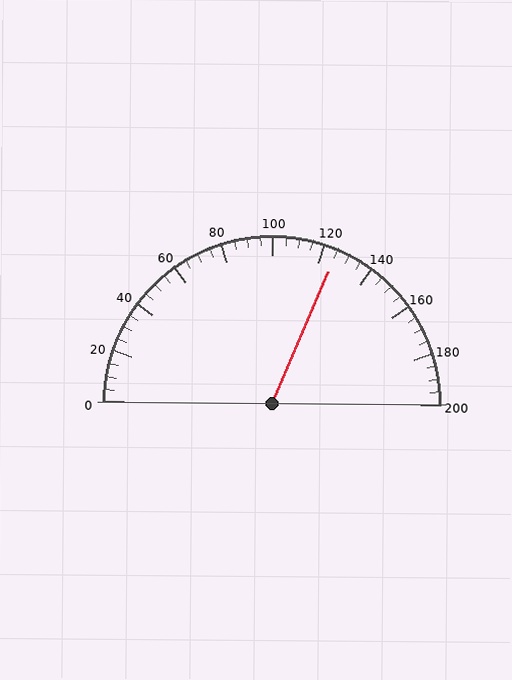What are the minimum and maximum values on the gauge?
The gauge ranges from 0 to 200.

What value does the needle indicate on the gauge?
The needle indicates approximately 125.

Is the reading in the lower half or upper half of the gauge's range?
The reading is in the upper half of the range (0 to 200).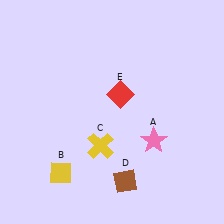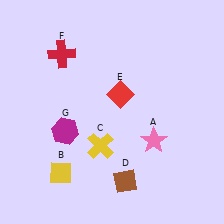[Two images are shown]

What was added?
A red cross (F), a magenta hexagon (G) were added in Image 2.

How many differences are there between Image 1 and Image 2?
There are 2 differences between the two images.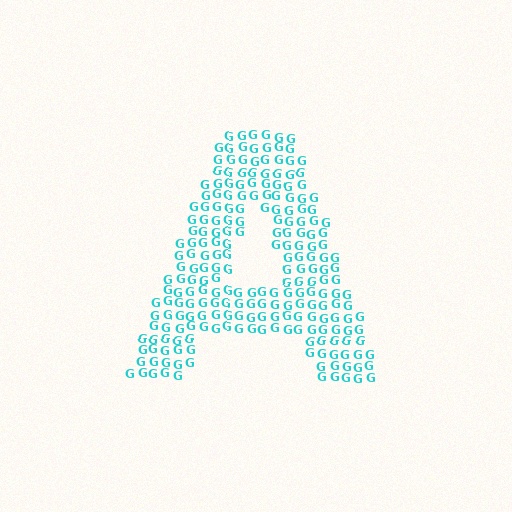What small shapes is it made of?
It is made of small letter G's.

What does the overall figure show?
The overall figure shows the letter A.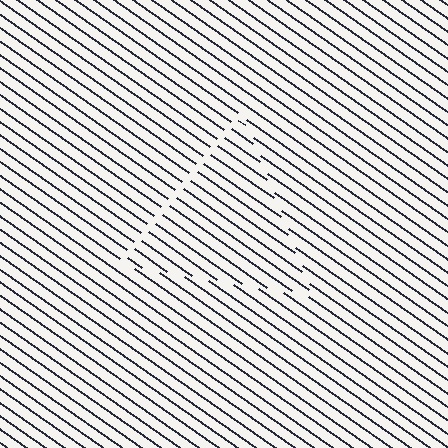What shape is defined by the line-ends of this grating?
An illusory triangle. The interior of the shape contains the same grating, shifted by half a period — the contour is defined by the phase discontinuity where line-ends from the inner and outer gratings abut.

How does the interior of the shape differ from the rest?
The interior of the shape contains the same grating, shifted by half a period — the contour is defined by the phase discontinuity where line-ends from the inner and outer gratings abut.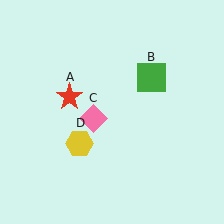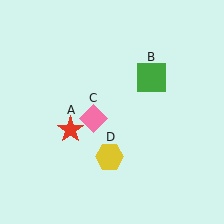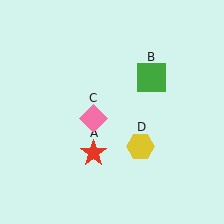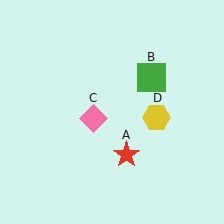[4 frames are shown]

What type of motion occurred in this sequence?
The red star (object A), yellow hexagon (object D) rotated counterclockwise around the center of the scene.